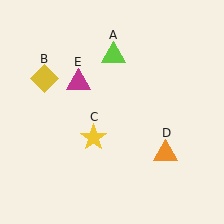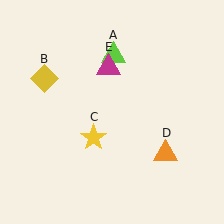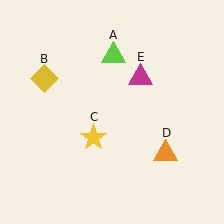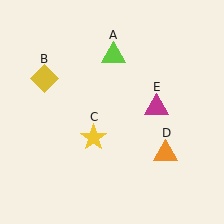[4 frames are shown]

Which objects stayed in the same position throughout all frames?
Lime triangle (object A) and yellow diamond (object B) and yellow star (object C) and orange triangle (object D) remained stationary.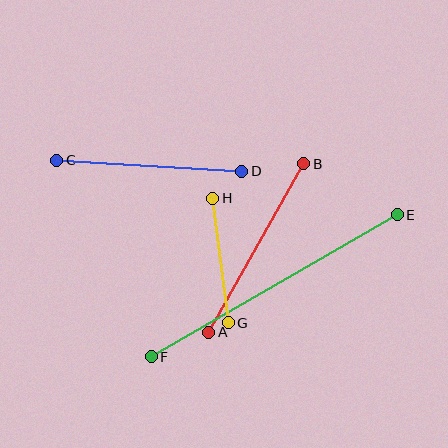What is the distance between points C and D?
The distance is approximately 186 pixels.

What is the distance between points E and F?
The distance is approximately 284 pixels.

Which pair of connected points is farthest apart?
Points E and F are farthest apart.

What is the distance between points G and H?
The distance is approximately 126 pixels.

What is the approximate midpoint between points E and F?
The midpoint is at approximately (274, 286) pixels.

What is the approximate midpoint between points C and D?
The midpoint is at approximately (149, 166) pixels.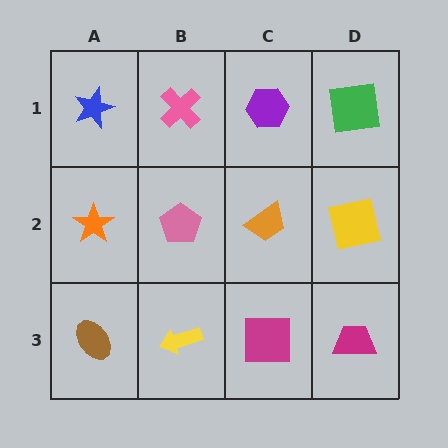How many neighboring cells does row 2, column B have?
4.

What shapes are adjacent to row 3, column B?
A pink pentagon (row 2, column B), a brown ellipse (row 3, column A), a magenta square (row 3, column C).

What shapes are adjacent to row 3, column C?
An orange trapezoid (row 2, column C), a yellow arrow (row 3, column B), a magenta trapezoid (row 3, column D).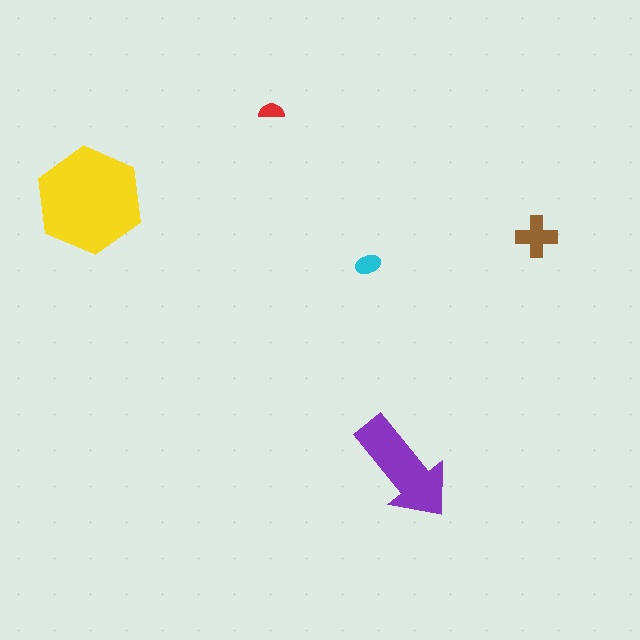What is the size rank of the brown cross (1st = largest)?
3rd.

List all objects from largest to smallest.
The yellow hexagon, the purple arrow, the brown cross, the cyan ellipse, the red semicircle.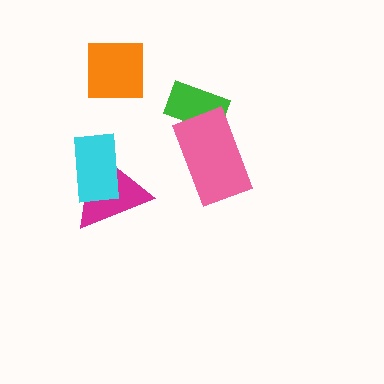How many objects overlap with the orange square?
0 objects overlap with the orange square.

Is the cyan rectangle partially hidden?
No, no other shape covers it.